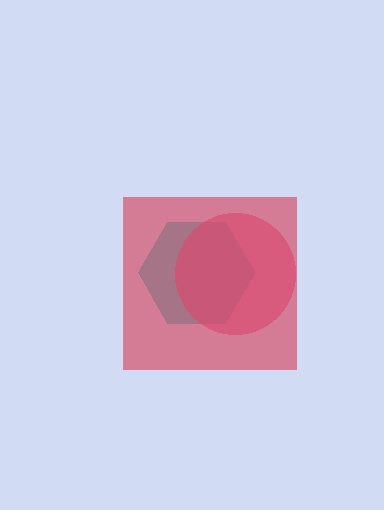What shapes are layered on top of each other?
The layered shapes are: a cyan hexagon, a pink circle, a red square.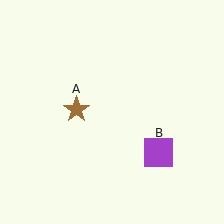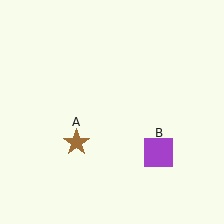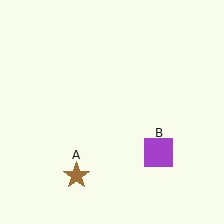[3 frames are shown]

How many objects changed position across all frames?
1 object changed position: brown star (object A).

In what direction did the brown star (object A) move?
The brown star (object A) moved down.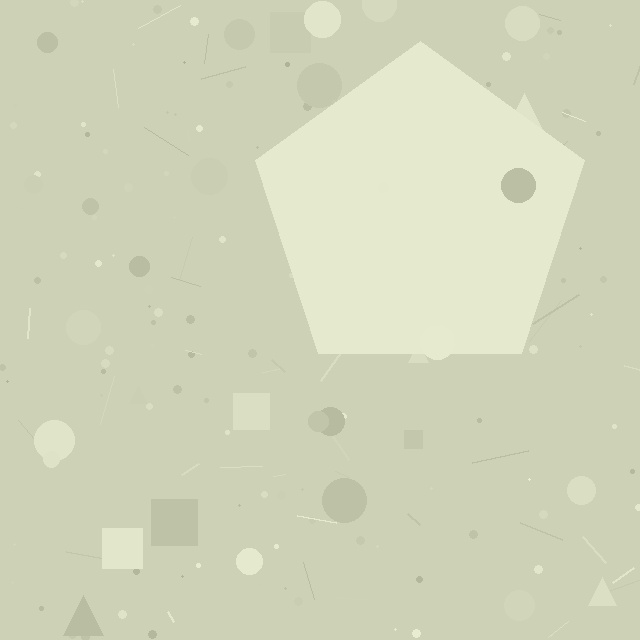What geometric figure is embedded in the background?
A pentagon is embedded in the background.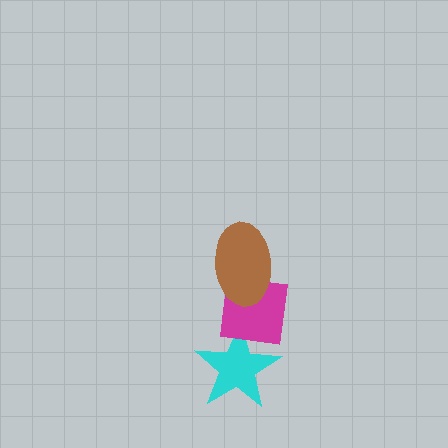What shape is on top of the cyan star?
The magenta square is on top of the cyan star.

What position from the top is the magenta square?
The magenta square is 2nd from the top.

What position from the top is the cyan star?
The cyan star is 3rd from the top.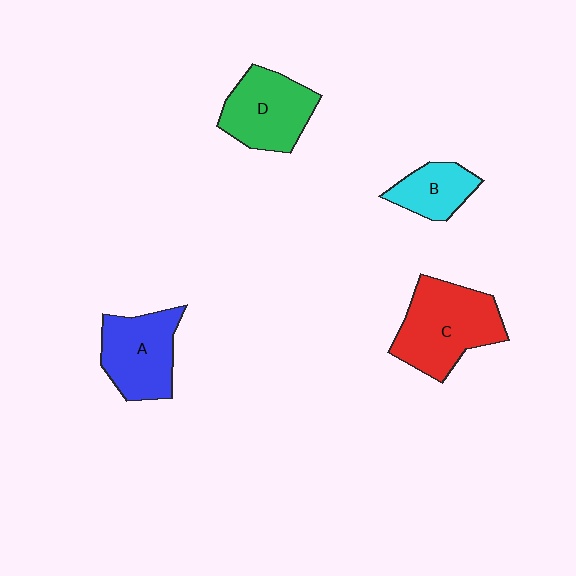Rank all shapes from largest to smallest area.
From largest to smallest: C (red), D (green), A (blue), B (cyan).